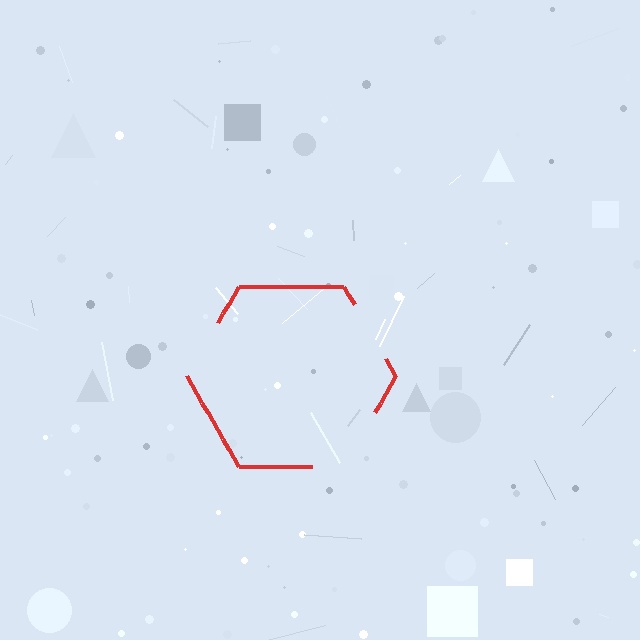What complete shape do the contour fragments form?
The contour fragments form a hexagon.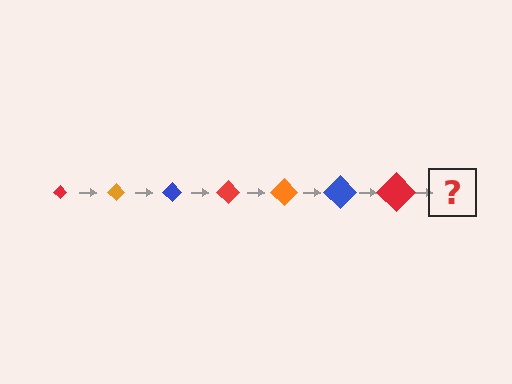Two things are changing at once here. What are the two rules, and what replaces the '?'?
The two rules are that the diamond grows larger each step and the color cycles through red, orange, and blue. The '?' should be an orange diamond, larger than the previous one.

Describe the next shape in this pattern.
It should be an orange diamond, larger than the previous one.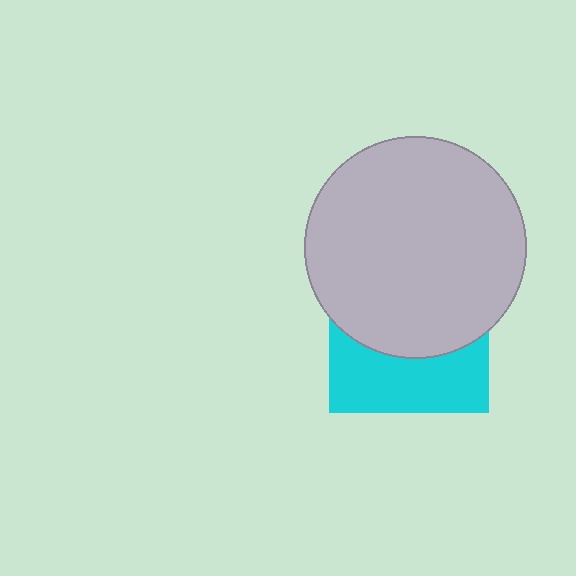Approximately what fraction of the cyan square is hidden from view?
Roughly 59% of the cyan square is hidden behind the light gray circle.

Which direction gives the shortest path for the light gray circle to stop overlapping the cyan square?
Moving up gives the shortest separation.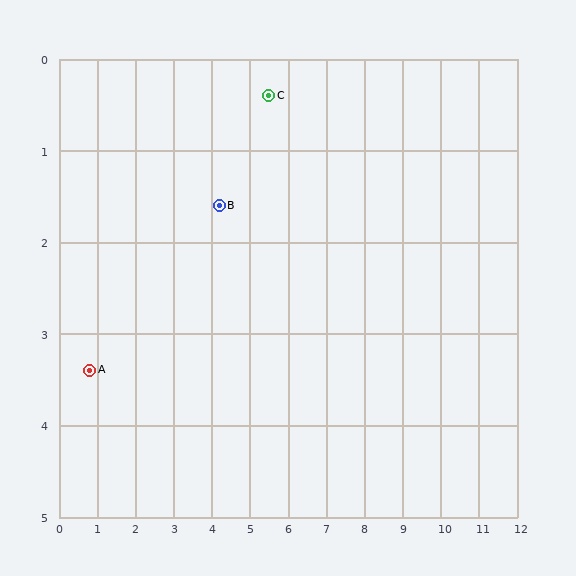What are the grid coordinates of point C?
Point C is at approximately (5.5, 0.4).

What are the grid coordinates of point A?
Point A is at approximately (0.8, 3.4).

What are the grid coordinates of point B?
Point B is at approximately (4.2, 1.6).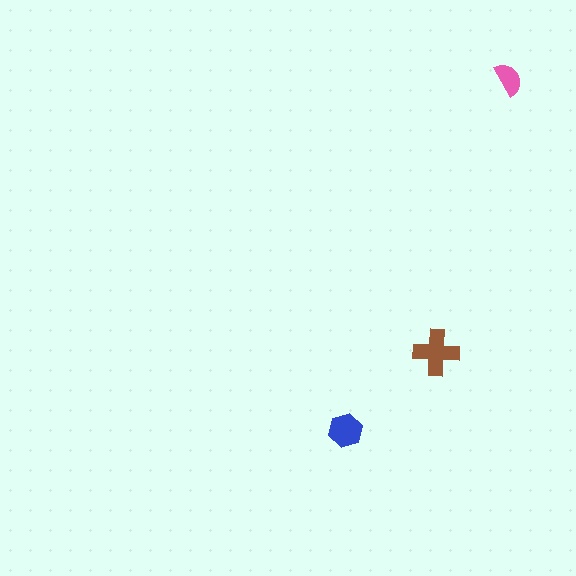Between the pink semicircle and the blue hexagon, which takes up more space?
The blue hexagon.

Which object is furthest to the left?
The blue hexagon is leftmost.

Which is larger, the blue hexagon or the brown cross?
The brown cross.